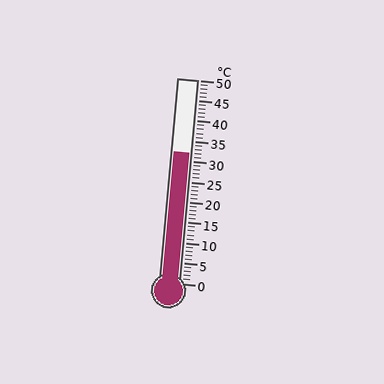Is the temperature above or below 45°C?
The temperature is below 45°C.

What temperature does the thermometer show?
The thermometer shows approximately 32°C.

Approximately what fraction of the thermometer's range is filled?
The thermometer is filled to approximately 65% of its range.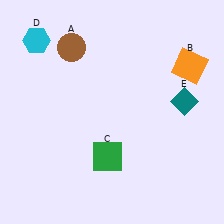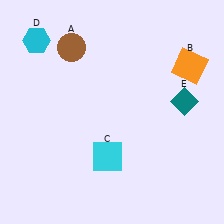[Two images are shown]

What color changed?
The square (C) changed from green in Image 1 to cyan in Image 2.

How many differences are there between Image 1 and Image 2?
There is 1 difference between the two images.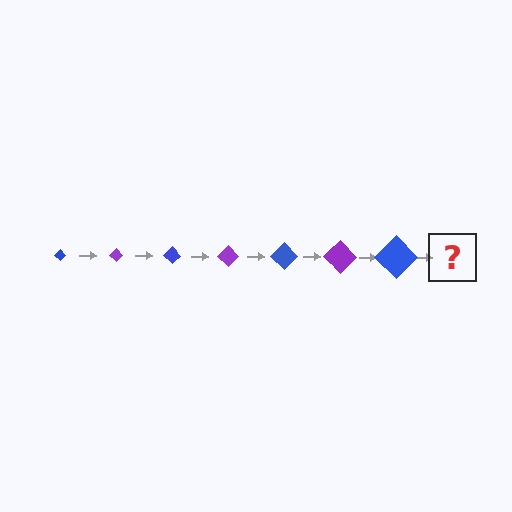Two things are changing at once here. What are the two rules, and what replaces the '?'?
The two rules are that the diamond grows larger each step and the color cycles through blue and purple. The '?' should be a purple diamond, larger than the previous one.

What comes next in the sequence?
The next element should be a purple diamond, larger than the previous one.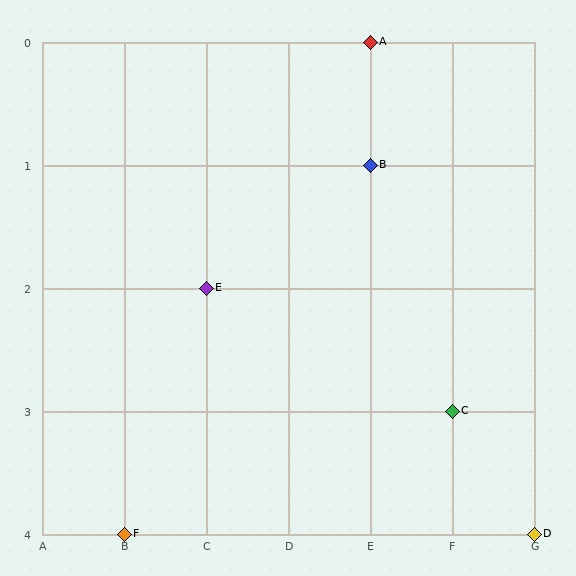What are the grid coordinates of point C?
Point C is at grid coordinates (F, 3).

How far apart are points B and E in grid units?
Points B and E are 2 columns and 1 row apart (about 2.2 grid units diagonally).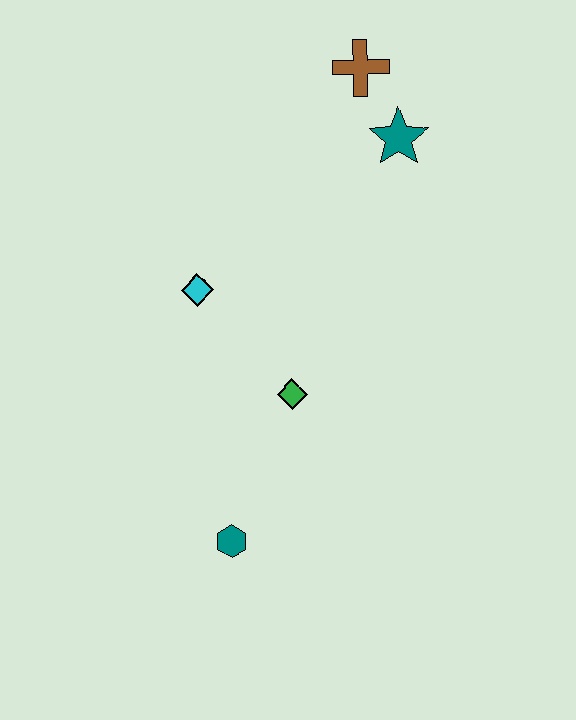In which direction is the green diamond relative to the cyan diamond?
The green diamond is below the cyan diamond.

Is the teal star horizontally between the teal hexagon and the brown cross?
No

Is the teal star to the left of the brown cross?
No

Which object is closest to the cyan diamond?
The green diamond is closest to the cyan diamond.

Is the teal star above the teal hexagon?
Yes